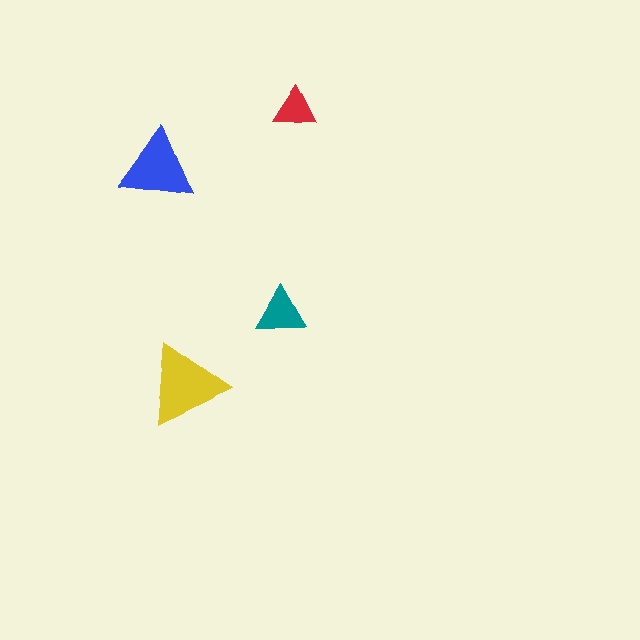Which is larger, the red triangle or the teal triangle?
The teal one.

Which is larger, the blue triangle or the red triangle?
The blue one.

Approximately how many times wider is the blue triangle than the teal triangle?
About 1.5 times wider.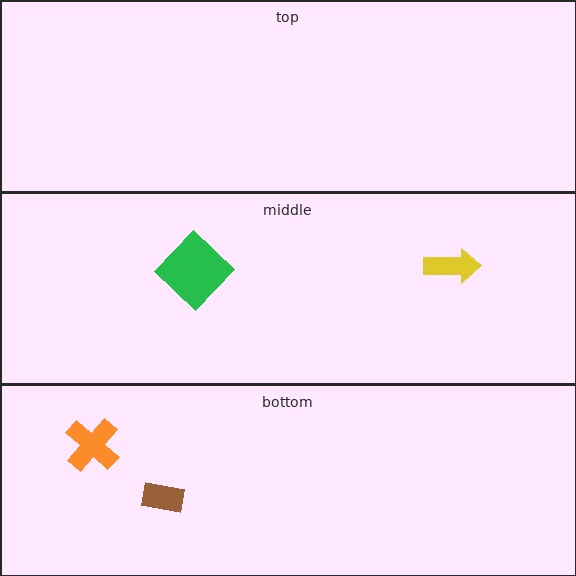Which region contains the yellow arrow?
The middle region.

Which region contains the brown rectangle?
The bottom region.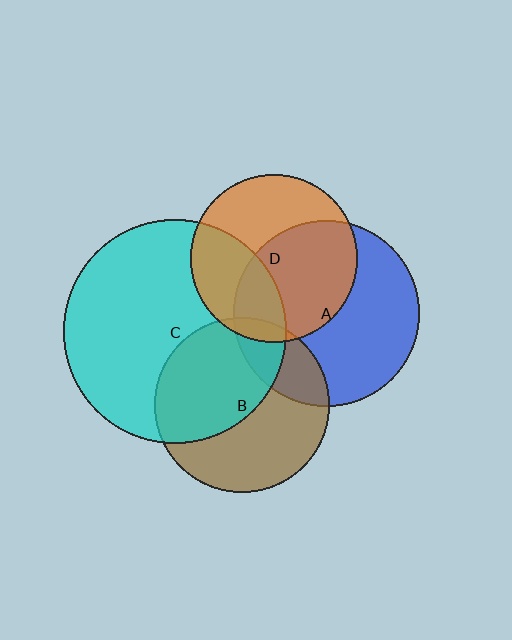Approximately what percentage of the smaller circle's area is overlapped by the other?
Approximately 5%.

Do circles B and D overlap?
Yes.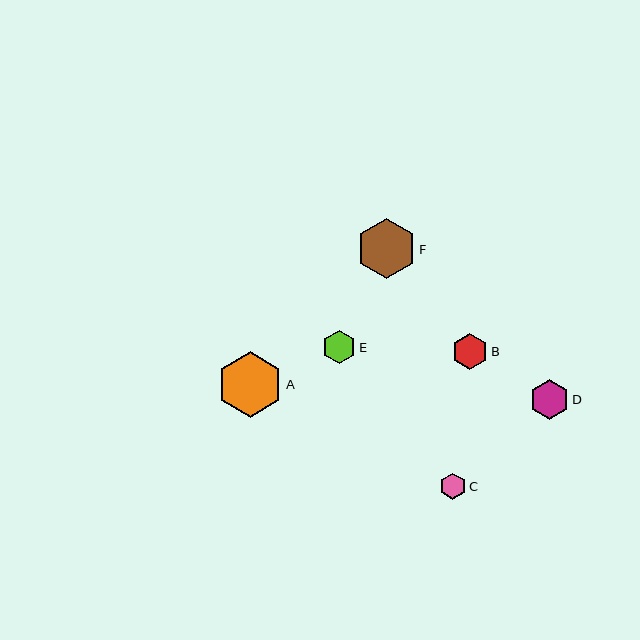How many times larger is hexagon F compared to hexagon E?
Hexagon F is approximately 1.8 times the size of hexagon E.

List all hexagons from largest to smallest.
From largest to smallest: A, F, D, B, E, C.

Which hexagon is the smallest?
Hexagon C is the smallest with a size of approximately 26 pixels.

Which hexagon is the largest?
Hexagon A is the largest with a size of approximately 66 pixels.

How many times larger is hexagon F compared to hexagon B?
Hexagon F is approximately 1.7 times the size of hexagon B.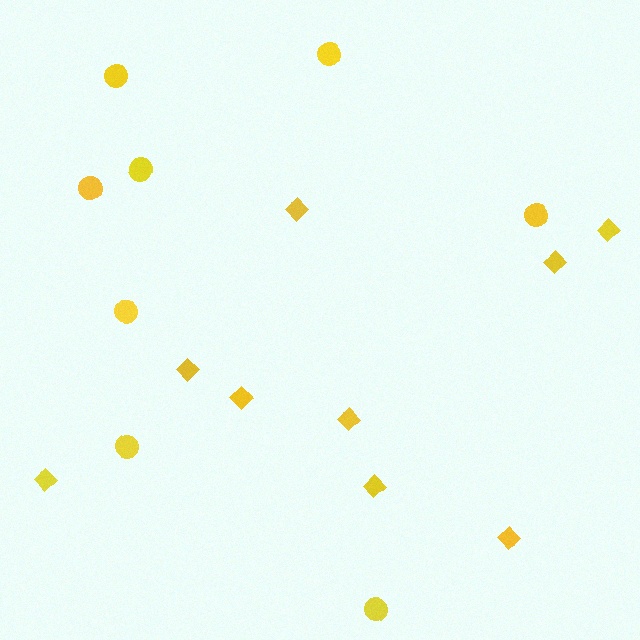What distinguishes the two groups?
There are 2 groups: one group of diamonds (9) and one group of circles (8).